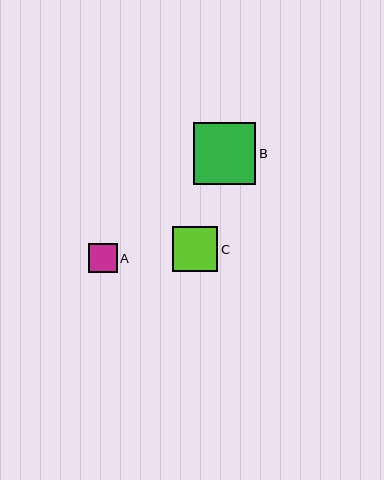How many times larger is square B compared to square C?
Square B is approximately 1.4 times the size of square C.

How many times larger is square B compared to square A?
Square B is approximately 2.2 times the size of square A.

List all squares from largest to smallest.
From largest to smallest: B, C, A.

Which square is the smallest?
Square A is the smallest with a size of approximately 28 pixels.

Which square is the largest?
Square B is the largest with a size of approximately 63 pixels.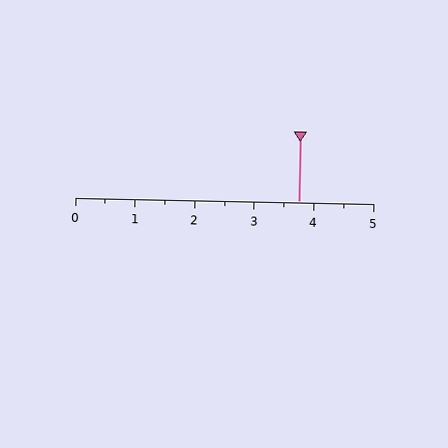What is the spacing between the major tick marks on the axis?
The major ticks are spaced 1 apart.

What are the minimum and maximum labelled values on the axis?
The axis runs from 0 to 5.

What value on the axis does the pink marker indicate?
The marker indicates approximately 3.8.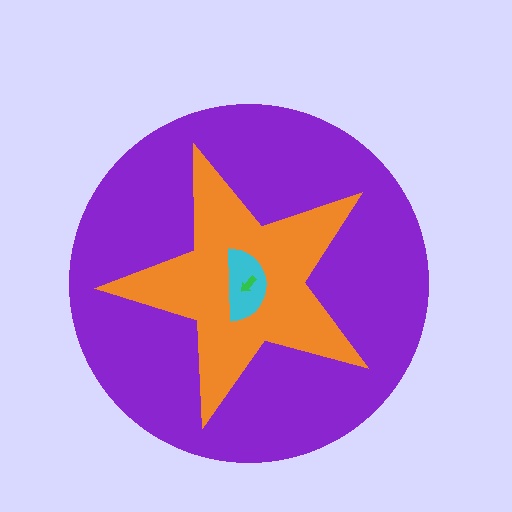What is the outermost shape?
The purple circle.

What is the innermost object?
The green arrow.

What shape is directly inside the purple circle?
The orange star.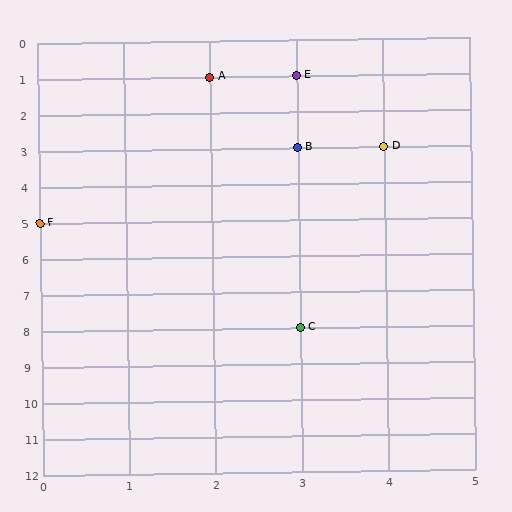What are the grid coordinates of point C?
Point C is at grid coordinates (3, 8).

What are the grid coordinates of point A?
Point A is at grid coordinates (2, 1).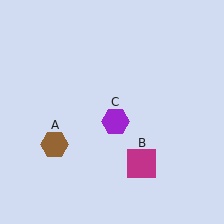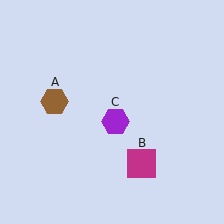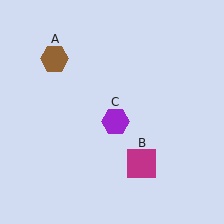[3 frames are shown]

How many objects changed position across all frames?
1 object changed position: brown hexagon (object A).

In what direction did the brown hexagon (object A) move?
The brown hexagon (object A) moved up.